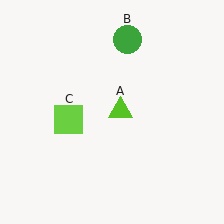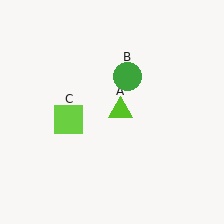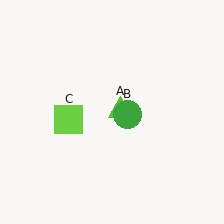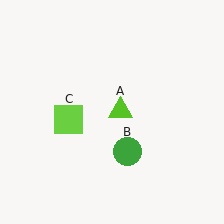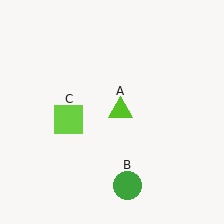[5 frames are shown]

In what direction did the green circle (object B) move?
The green circle (object B) moved down.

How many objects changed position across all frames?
1 object changed position: green circle (object B).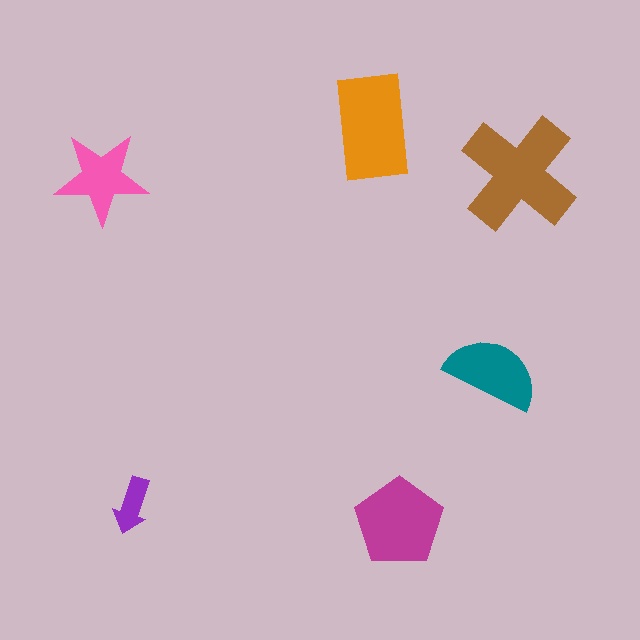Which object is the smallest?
The purple arrow.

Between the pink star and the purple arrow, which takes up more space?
The pink star.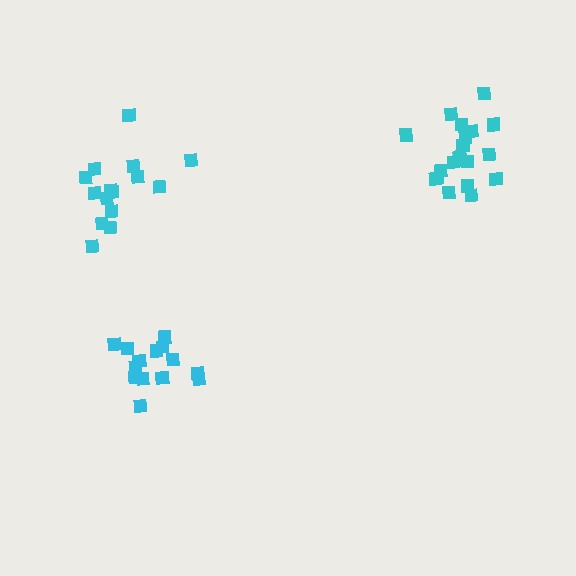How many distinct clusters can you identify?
There are 3 distinct clusters.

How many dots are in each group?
Group 1: 21 dots, Group 2: 15 dots, Group 3: 15 dots (51 total).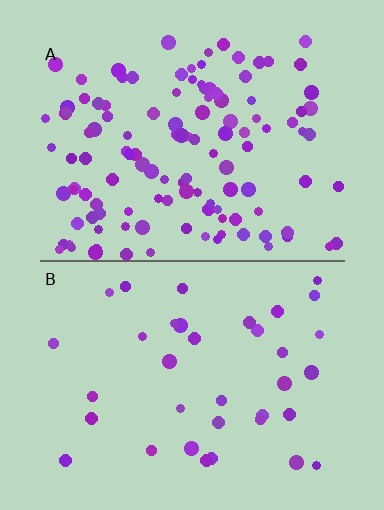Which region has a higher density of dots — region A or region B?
A (the top).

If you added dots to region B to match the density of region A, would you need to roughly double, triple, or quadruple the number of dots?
Approximately triple.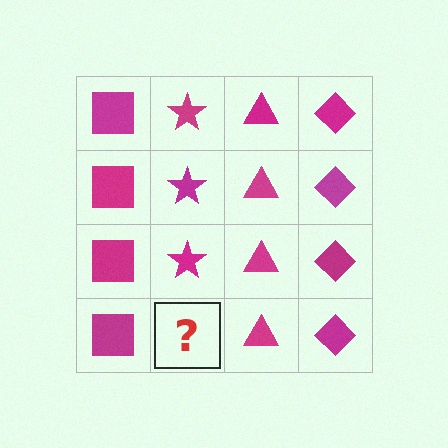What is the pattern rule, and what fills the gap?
The rule is that each column has a consistent shape. The gap should be filled with a magenta star.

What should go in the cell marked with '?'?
The missing cell should contain a magenta star.